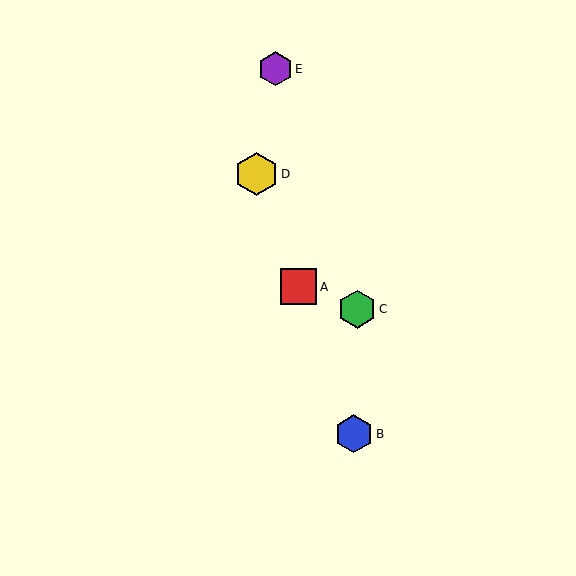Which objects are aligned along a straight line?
Objects A, B, D are aligned along a straight line.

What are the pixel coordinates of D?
Object D is at (257, 174).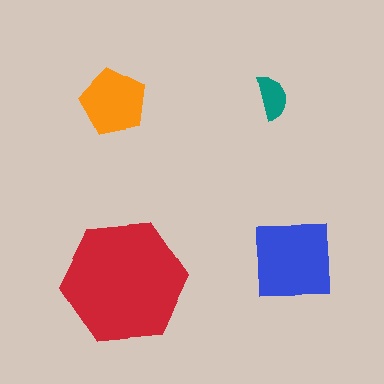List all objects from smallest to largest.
The teal semicircle, the orange pentagon, the blue square, the red hexagon.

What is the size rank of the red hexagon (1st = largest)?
1st.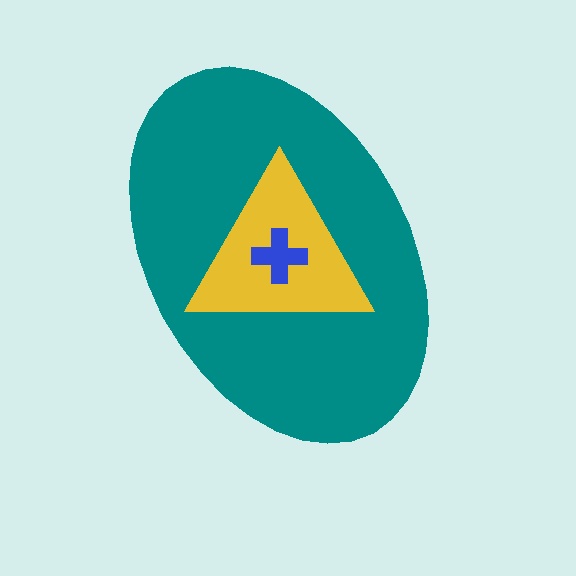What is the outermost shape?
The teal ellipse.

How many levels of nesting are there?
3.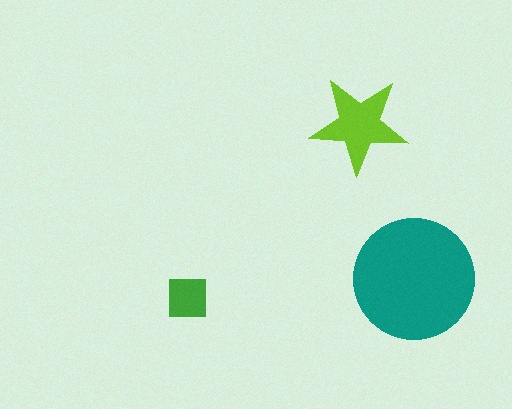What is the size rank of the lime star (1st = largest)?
2nd.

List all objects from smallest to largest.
The green square, the lime star, the teal circle.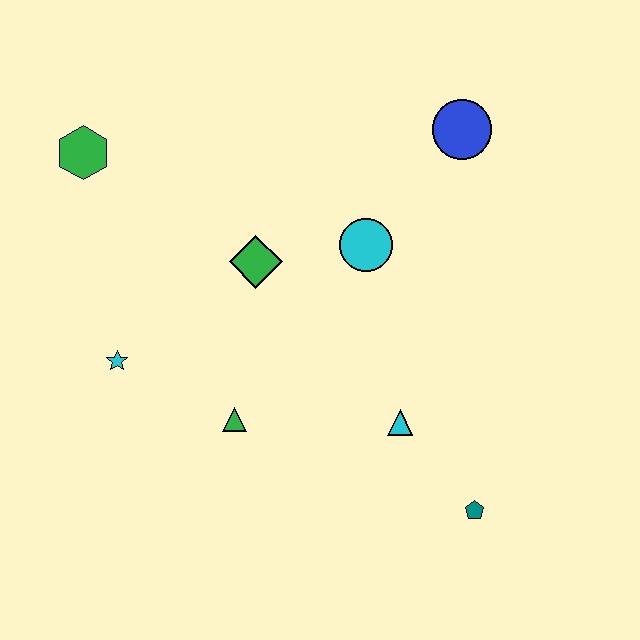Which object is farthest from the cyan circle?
The green hexagon is farthest from the cyan circle.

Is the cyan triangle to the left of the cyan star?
No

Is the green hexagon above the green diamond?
Yes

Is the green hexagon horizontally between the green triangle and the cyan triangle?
No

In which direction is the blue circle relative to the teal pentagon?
The blue circle is above the teal pentagon.